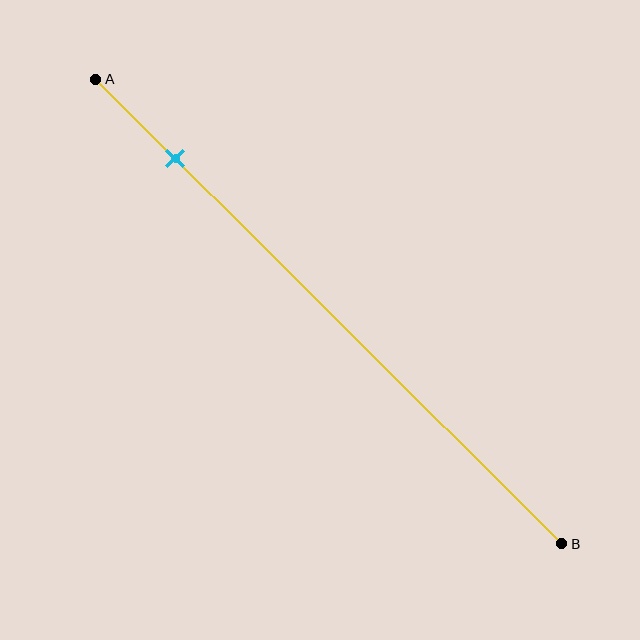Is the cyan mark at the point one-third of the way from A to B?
No, the mark is at about 15% from A, not at the 33% one-third point.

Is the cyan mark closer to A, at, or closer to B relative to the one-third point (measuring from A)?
The cyan mark is closer to point A than the one-third point of segment AB.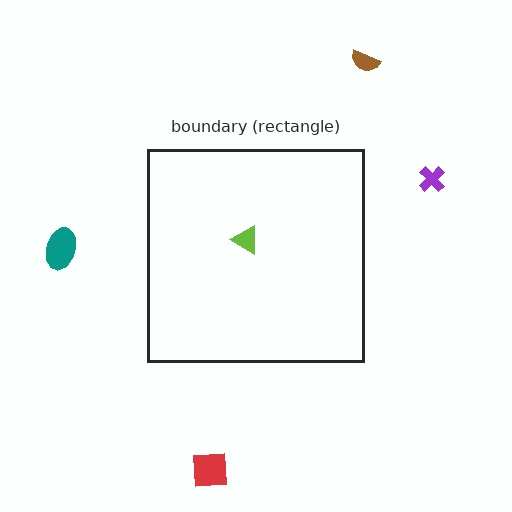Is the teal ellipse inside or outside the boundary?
Outside.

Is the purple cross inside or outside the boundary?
Outside.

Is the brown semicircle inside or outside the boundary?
Outside.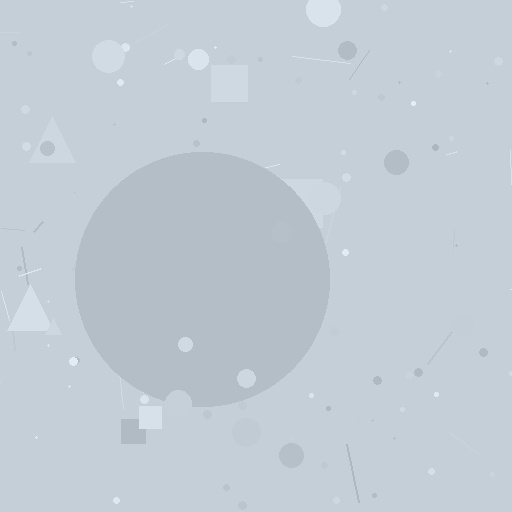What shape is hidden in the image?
A circle is hidden in the image.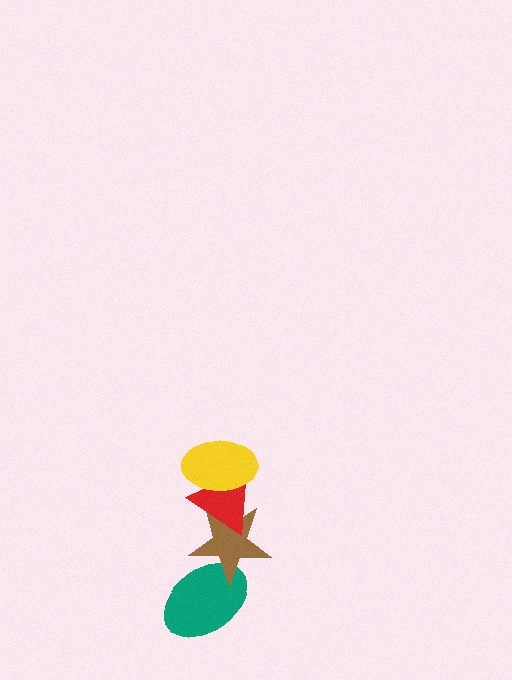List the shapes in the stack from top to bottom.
From top to bottom: the yellow ellipse, the red triangle, the brown star, the teal ellipse.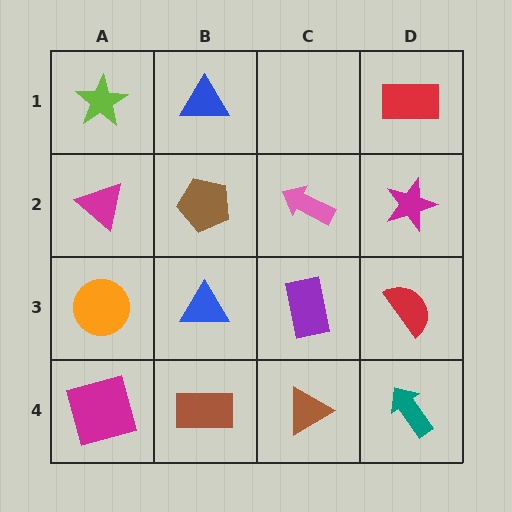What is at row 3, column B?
A blue triangle.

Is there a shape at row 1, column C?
No, that cell is empty.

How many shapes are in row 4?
4 shapes.